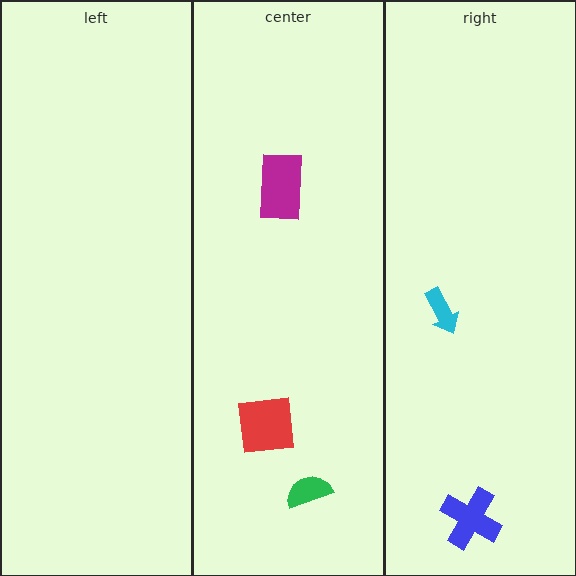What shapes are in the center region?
The red square, the green semicircle, the magenta rectangle.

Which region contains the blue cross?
The right region.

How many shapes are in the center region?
3.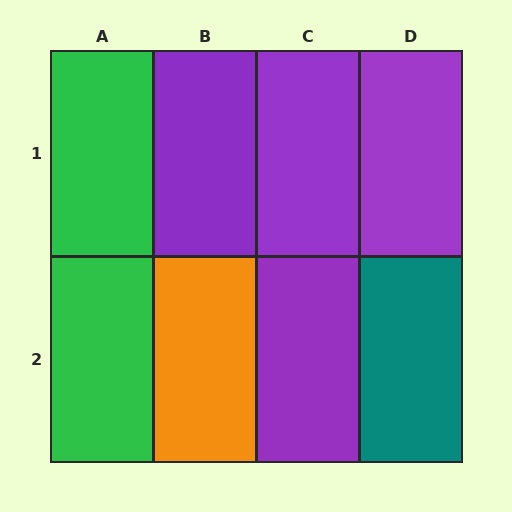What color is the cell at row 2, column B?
Orange.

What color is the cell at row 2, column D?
Teal.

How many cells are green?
2 cells are green.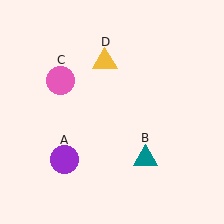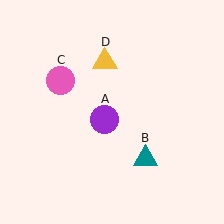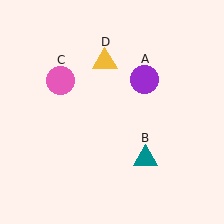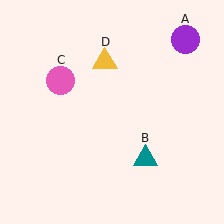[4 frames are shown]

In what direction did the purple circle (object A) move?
The purple circle (object A) moved up and to the right.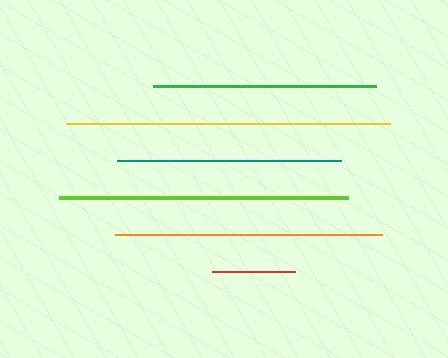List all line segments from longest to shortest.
From longest to shortest: yellow, lime, orange, teal, green, red.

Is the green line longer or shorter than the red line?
The green line is longer than the red line.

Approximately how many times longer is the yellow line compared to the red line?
The yellow line is approximately 3.9 times the length of the red line.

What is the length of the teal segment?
The teal segment is approximately 223 pixels long.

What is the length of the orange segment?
The orange segment is approximately 266 pixels long.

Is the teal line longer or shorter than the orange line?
The orange line is longer than the teal line.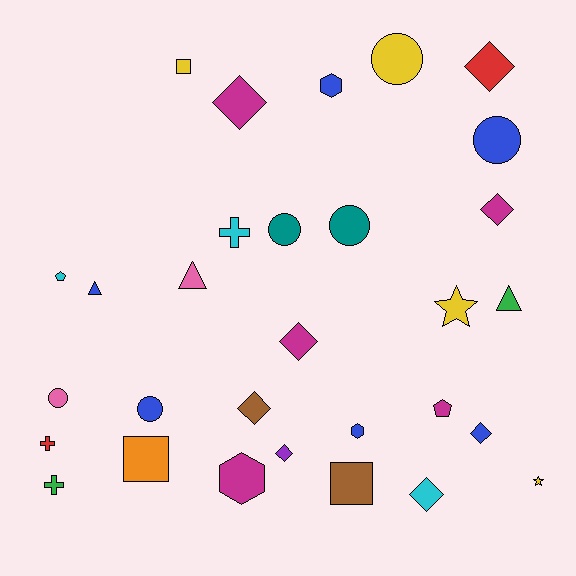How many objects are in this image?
There are 30 objects.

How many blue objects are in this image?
There are 6 blue objects.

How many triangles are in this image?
There are 3 triangles.